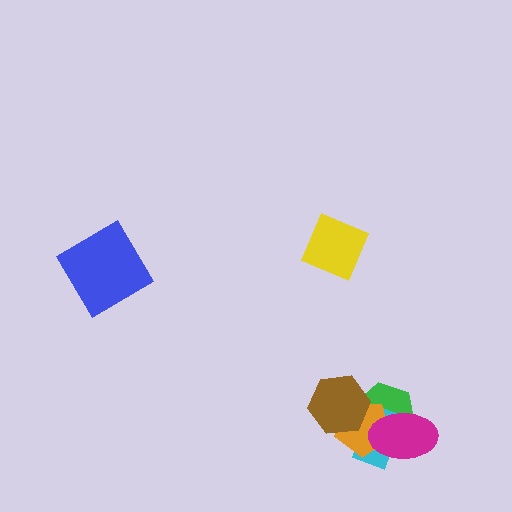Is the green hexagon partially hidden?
Yes, it is partially covered by another shape.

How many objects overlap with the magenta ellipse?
3 objects overlap with the magenta ellipse.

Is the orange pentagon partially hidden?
Yes, it is partially covered by another shape.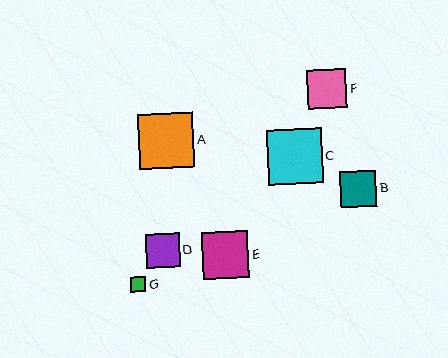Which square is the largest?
Square A is the largest with a size of approximately 55 pixels.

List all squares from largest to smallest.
From largest to smallest: A, C, E, F, B, D, G.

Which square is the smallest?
Square G is the smallest with a size of approximately 15 pixels.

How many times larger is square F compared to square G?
Square F is approximately 2.6 times the size of square G.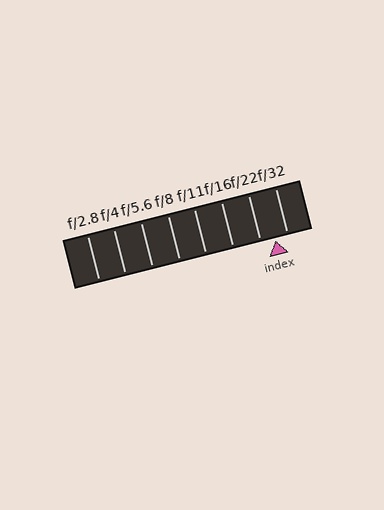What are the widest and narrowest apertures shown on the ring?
The widest aperture shown is f/2.8 and the narrowest is f/32.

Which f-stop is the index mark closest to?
The index mark is closest to f/32.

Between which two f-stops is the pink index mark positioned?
The index mark is between f/22 and f/32.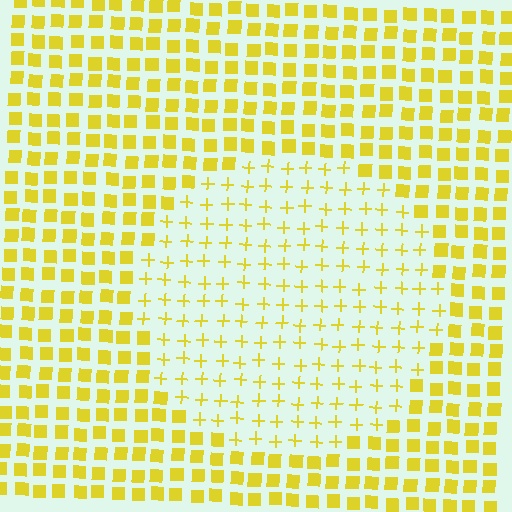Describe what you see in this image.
The image is filled with small yellow elements arranged in a uniform grid. A circle-shaped region contains plus signs, while the surrounding area contains squares. The boundary is defined purely by the change in element shape.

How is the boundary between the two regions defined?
The boundary is defined by a change in element shape: plus signs inside vs. squares outside. All elements share the same color and spacing.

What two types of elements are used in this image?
The image uses plus signs inside the circle region and squares outside it.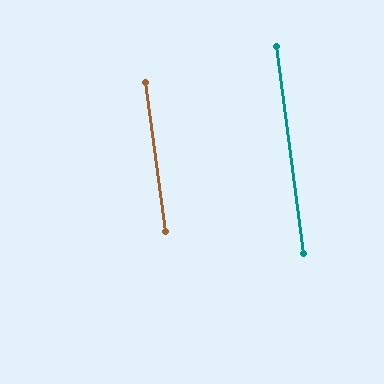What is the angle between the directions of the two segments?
Approximately 0 degrees.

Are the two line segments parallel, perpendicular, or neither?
Parallel — their directions differ by only 0.1°.